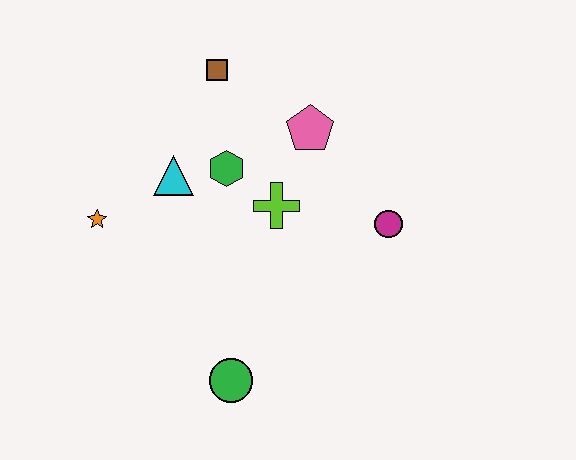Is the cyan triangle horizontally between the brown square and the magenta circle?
No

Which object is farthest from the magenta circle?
The orange star is farthest from the magenta circle.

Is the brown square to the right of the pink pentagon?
No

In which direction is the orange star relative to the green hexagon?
The orange star is to the left of the green hexagon.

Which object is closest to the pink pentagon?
The lime cross is closest to the pink pentagon.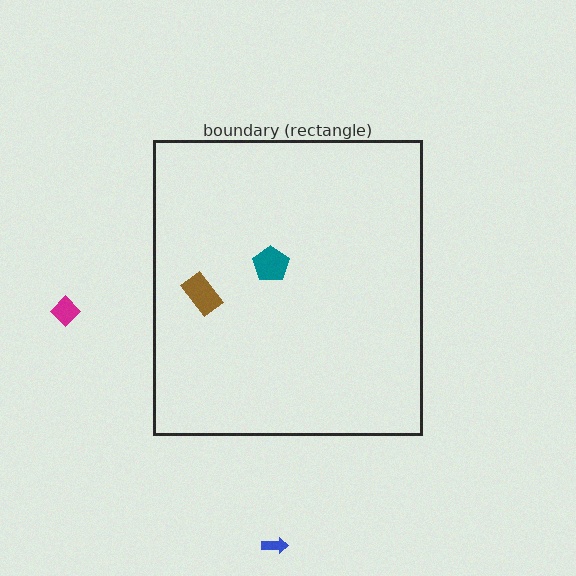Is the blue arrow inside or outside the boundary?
Outside.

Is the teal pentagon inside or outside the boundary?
Inside.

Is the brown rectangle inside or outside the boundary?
Inside.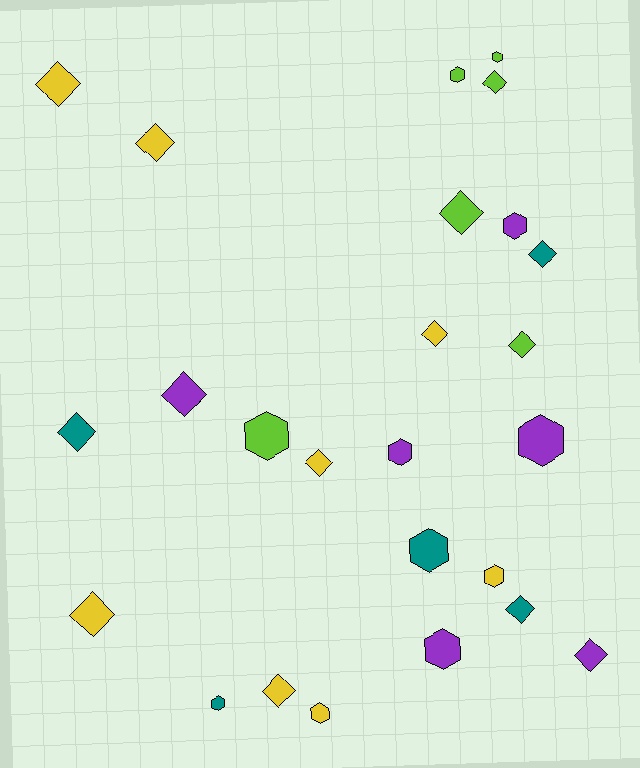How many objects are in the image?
There are 25 objects.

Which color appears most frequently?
Yellow, with 8 objects.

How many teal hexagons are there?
There are 2 teal hexagons.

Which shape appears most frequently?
Diamond, with 14 objects.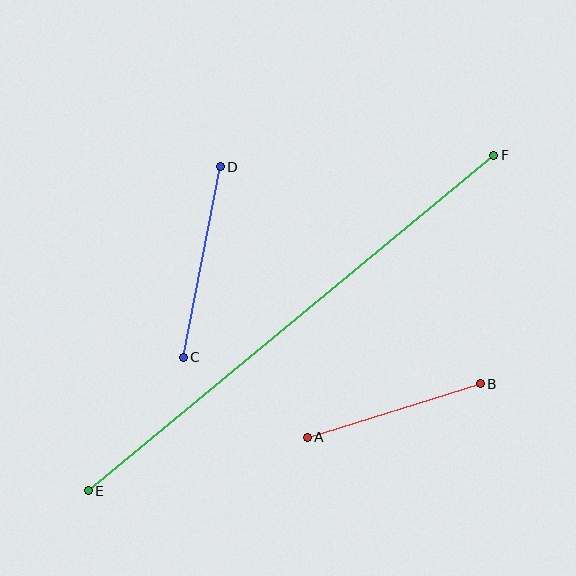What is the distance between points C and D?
The distance is approximately 194 pixels.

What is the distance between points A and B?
The distance is approximately 181 pixels.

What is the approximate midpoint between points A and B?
The midpoint is at approximately (394, 411) pixels.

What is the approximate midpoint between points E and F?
The midpoint is at approximately (291, 323) pixels.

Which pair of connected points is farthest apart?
Points E and F are farthest apart.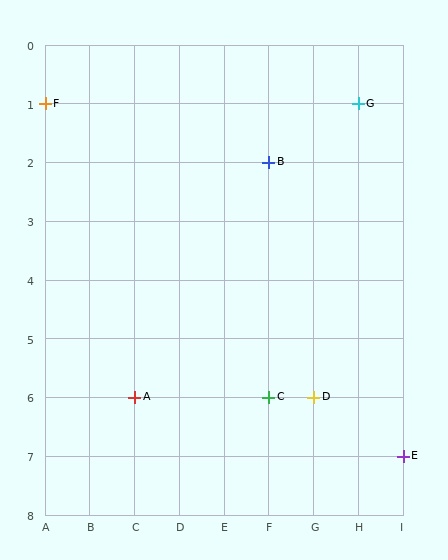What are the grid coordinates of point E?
Point E is at grid coordinates (I, 7).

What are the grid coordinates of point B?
Point B is at grid coordinates (F, 2).